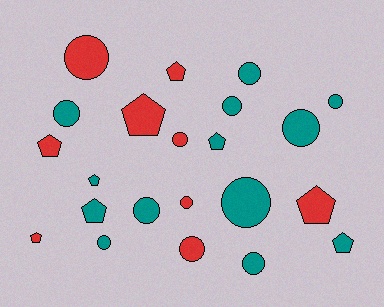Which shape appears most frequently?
Circle, with 13 objects.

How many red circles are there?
There are 4 red circles.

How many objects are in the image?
There are 22 objects.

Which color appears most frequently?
Teal, with 13 objects.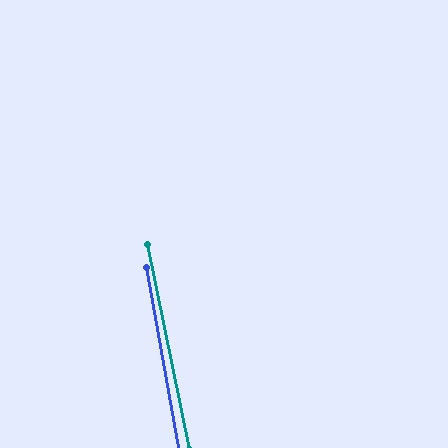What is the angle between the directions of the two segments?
Approximately 2 degrees.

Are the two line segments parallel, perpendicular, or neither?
Parallel — their directions differ by only 1.5°.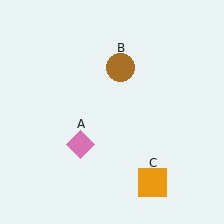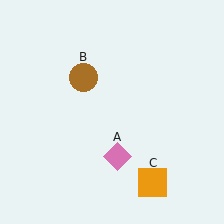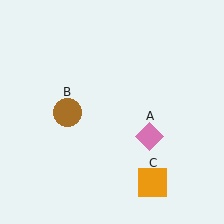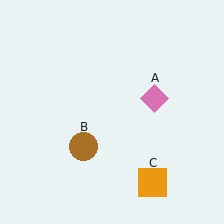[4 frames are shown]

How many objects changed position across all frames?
2 objects changed position: pink diamond (object A), brown circle (object B).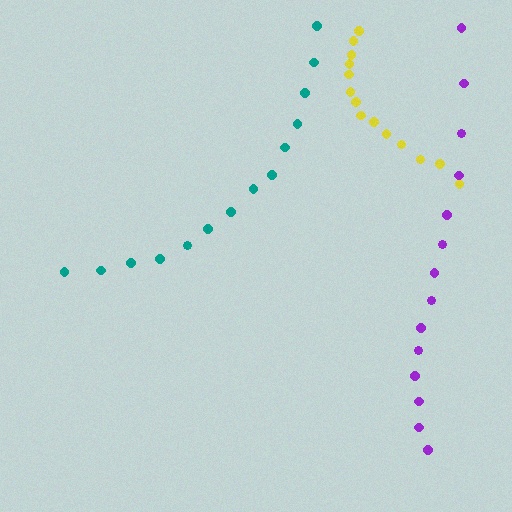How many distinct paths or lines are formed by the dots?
There are 3 distinct paths.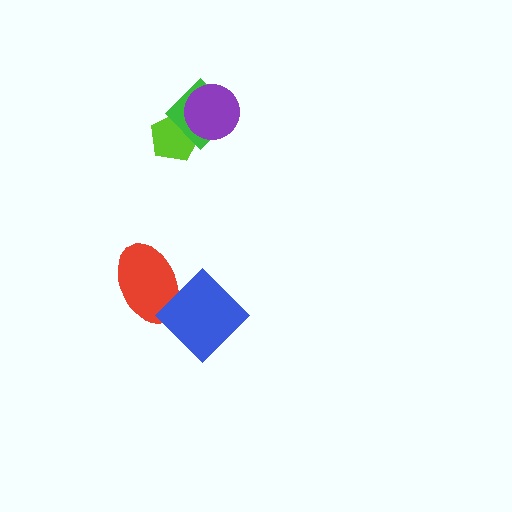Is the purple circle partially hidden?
No, no other shape covers it.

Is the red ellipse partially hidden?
Yes, it is partially covered by another shape.